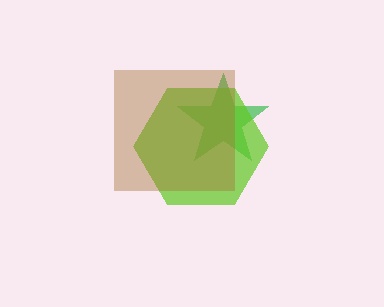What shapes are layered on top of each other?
The layered shapes are: a green star, a lime hexagon, a brown square.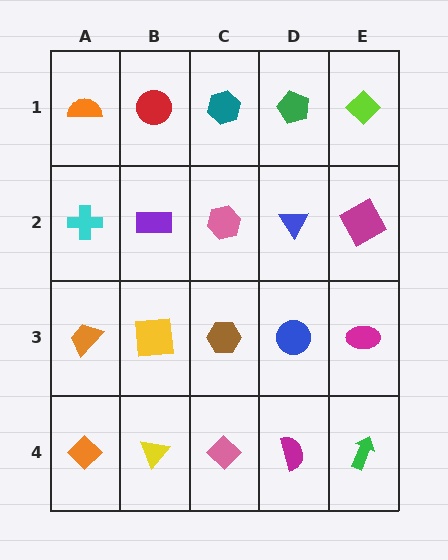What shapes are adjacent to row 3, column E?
A magenta square (row 2, column E), a green arrow (row 4, column E), a blue circle (row 3, column D).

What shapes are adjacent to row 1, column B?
A purple rectangle (row 2, column B), an orange semicircle (row 1, column A), a teal hexagon (row 1, column C).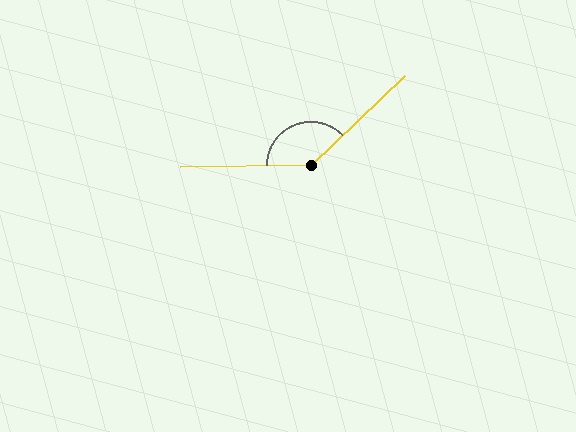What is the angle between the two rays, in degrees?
Approximately 137 degrees.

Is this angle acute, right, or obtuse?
It is obtuse.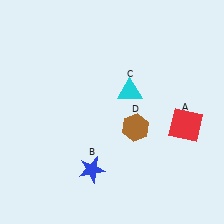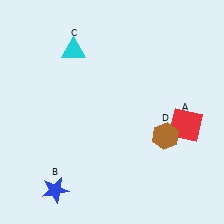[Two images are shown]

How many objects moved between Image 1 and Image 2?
3 objects moved between the two images.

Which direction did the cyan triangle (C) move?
The cyan triangle (C) moved left.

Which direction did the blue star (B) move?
The blue star (B) moved left.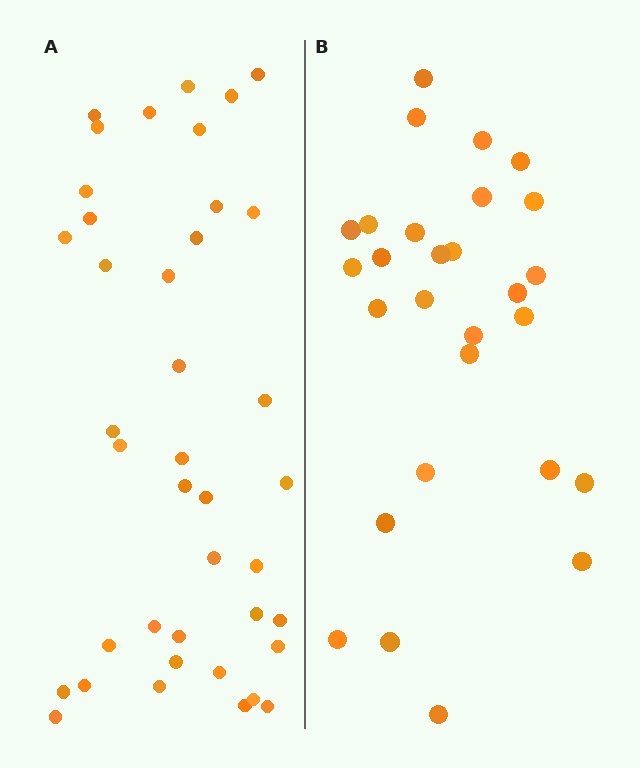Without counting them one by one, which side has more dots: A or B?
Region A (the left region) has more dots.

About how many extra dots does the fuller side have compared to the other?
Region A has roughly 12 or so more dots than region B.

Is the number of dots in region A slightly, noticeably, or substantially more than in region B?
Region A has noticeably more, but not dramatically so. The ratio is roughly 1.4 to 1.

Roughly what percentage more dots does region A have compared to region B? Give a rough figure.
About 45% more.